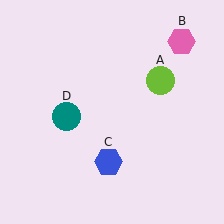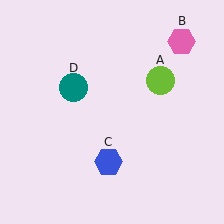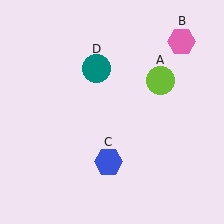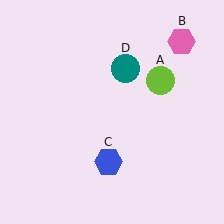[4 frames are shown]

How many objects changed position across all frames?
1 object changed position: teal circle (object D).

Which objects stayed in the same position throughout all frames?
Lime circle (object A) and pink hexagon (object B) and blue hexagon (object C) remained stationary.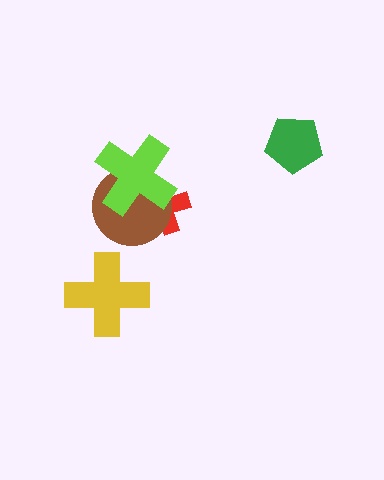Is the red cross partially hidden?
Yes, it is partially covered by another shape.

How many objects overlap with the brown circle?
2 objects overlap with the brown circle.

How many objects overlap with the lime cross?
2 objects overlap with the lime cross.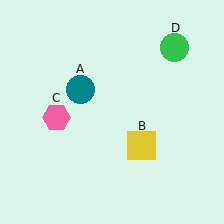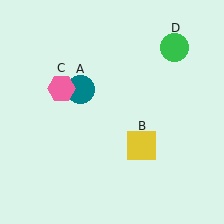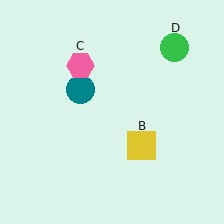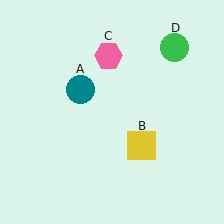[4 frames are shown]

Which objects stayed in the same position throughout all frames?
Teal circle (object A) and yellow square (object B) and green circle (object D) remained stationary.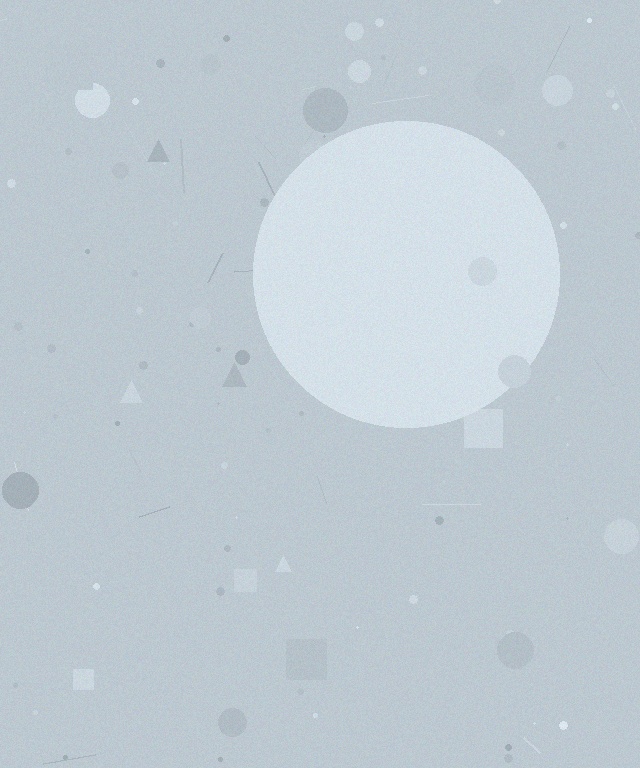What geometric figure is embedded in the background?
A circle is embedded in the background.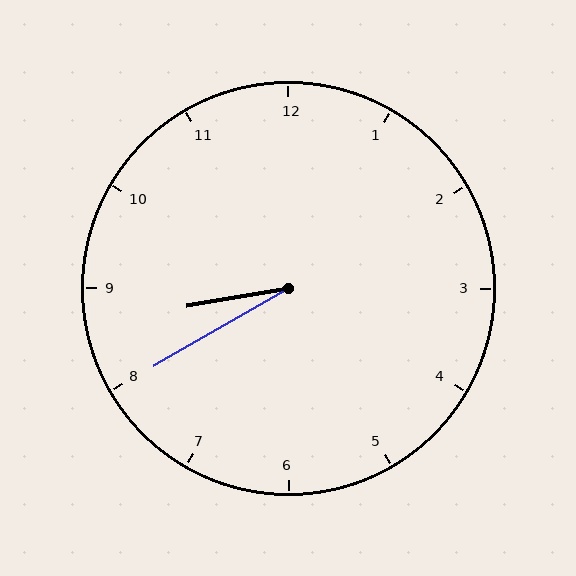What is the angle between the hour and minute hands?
Approximately 20 degrees.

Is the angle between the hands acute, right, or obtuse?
It is acute.